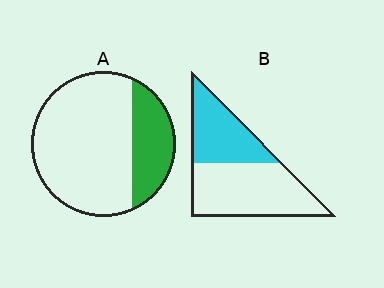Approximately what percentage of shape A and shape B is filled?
A is approximately 25% and B is approximately 40%.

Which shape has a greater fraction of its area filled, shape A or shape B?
Shape B.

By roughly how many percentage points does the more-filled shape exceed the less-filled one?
By roughly 15 percentage points (B over A).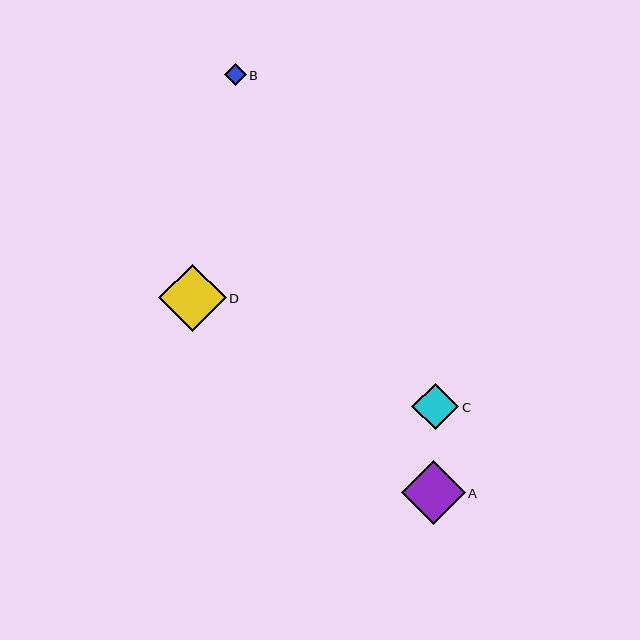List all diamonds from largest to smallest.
From largest to smallest: D, A, C, B.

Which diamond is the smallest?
Diamond B is the smallest with a size of approximately 22 pixels.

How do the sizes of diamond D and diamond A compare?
Diamond D and diamond A are approximately the same size.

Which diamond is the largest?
Diamond D is the largest with a size of approximately 67 pixels.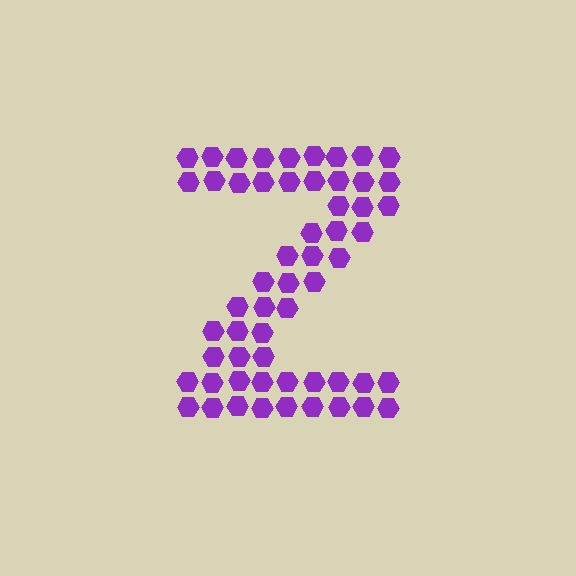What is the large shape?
The large shape is the letter Z.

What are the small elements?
The small elements are hexagons.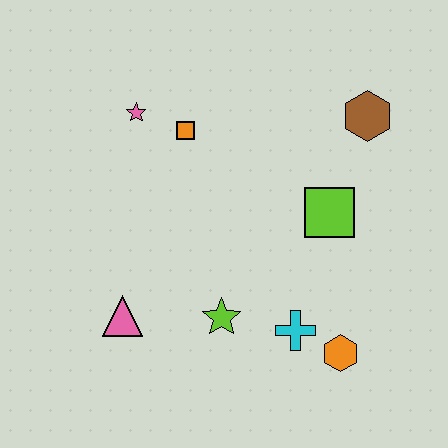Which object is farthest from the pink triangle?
The brown hexagon is farthest from the pink triangle.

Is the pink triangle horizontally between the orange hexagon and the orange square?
No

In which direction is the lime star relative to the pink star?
The lime star is below the pink star.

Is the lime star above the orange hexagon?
Yes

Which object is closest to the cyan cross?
The orange hexagon is closest to the cyan cross.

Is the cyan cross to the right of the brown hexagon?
No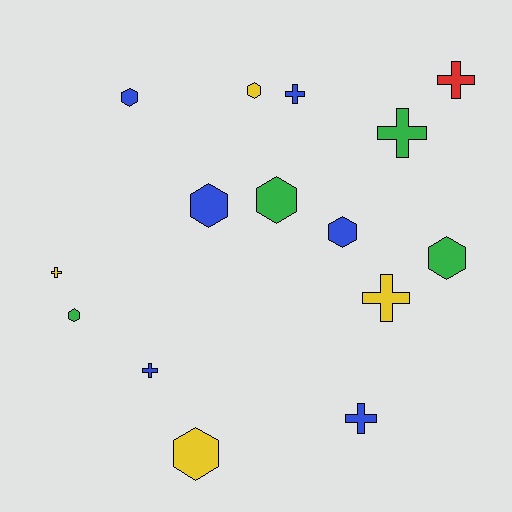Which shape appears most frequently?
Hexagon, with 8 objects.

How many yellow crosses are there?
There are 2 yellow crosses.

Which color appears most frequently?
Blue, with 6 objects.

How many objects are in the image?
There are 15 objects.